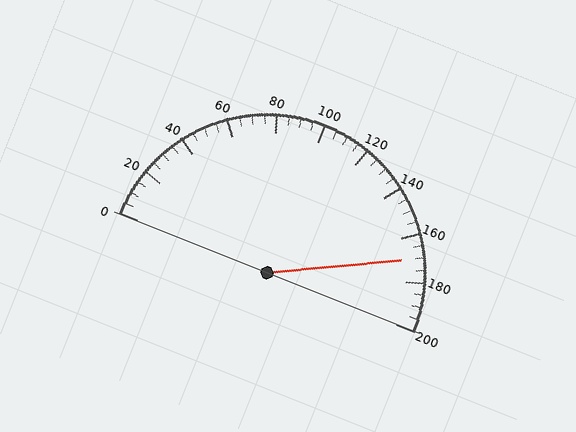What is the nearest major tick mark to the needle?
The nearest major tick mark is 160.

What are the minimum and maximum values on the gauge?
The gauge ranges from 0 to 200.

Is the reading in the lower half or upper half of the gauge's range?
The reading is in the upper half of the range (0 to 200).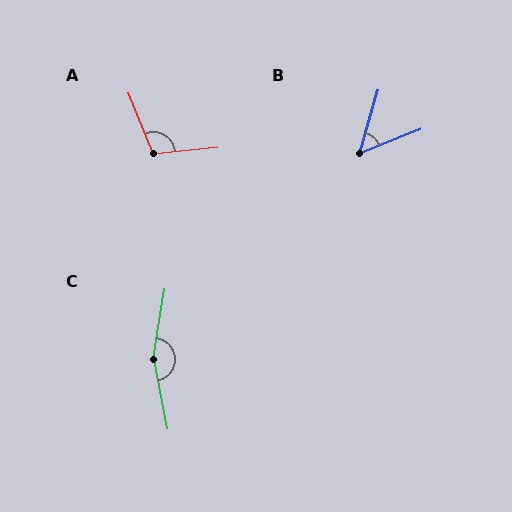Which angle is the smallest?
B, at approximately 52 degrees.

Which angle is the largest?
C, at approximately 159 degrees.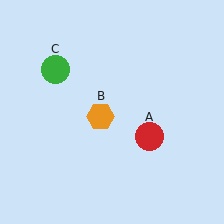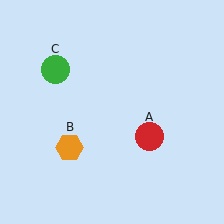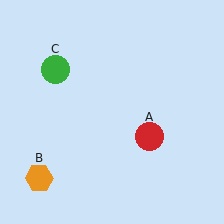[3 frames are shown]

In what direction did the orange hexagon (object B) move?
The orange hexagon (object B) moved down and to the left.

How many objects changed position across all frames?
1 object changed position: orange hexagon (object B).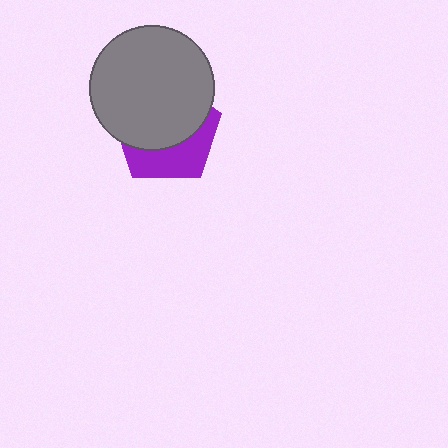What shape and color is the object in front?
The object in front is a gray circle.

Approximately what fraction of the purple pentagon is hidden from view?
Roughly 62% of the purple pentagon is hidden behind the gray circle.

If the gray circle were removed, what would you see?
You would see the complete purple pentagon.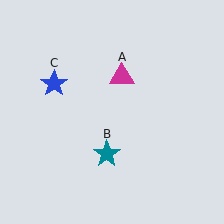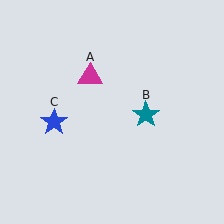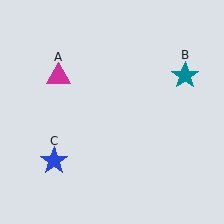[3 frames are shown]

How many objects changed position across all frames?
3 objects changed position: magenta triangle (object A), teal star (object B), blue star (object C).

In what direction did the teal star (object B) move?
The teal star (object B) moved up and to the right.